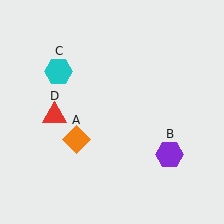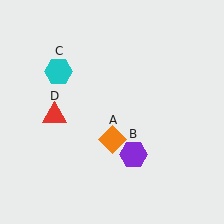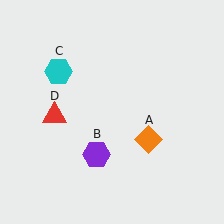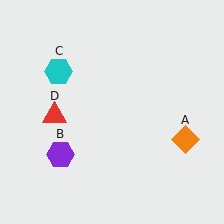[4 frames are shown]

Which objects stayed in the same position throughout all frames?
Cyan hexagon (object C) and red triangle (object D) remained stationary.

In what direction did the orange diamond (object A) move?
The orange diamond (object A) moved right.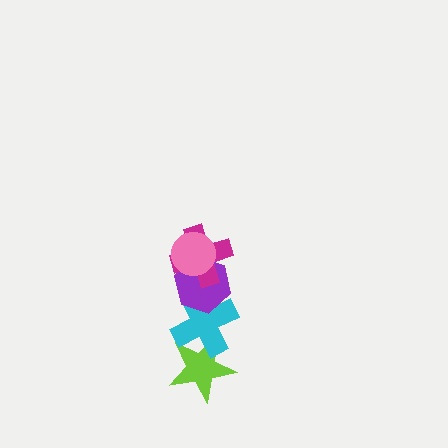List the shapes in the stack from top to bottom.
From top to bottom: the pink circle, the magenta cross, the purple hexagon, the cyan cross, the lime star.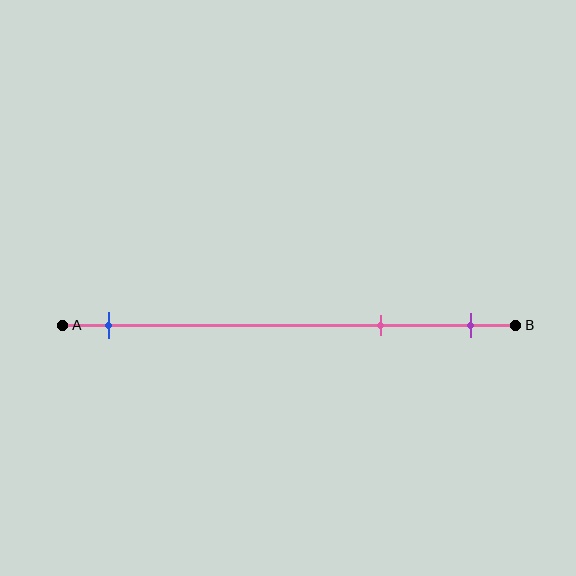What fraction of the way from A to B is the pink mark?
The pink mark is approximately 70% (0.7) of the way from A to B.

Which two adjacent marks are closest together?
The pink and purple marks are the closest adjacent pair.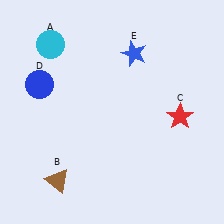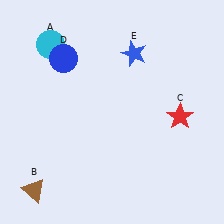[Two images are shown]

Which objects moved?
The objects that moved are: the brown triangle (B), the blue circle (D).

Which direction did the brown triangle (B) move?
The brown triangle (B) moved left.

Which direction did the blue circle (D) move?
The blue circle (D) moved up.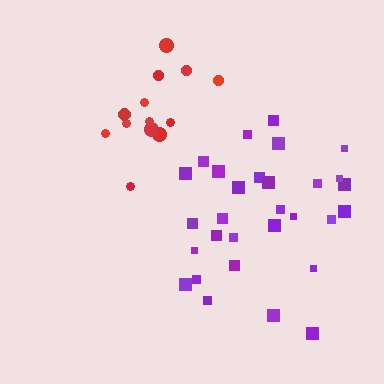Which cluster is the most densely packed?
Red.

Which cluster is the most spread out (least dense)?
Purple.